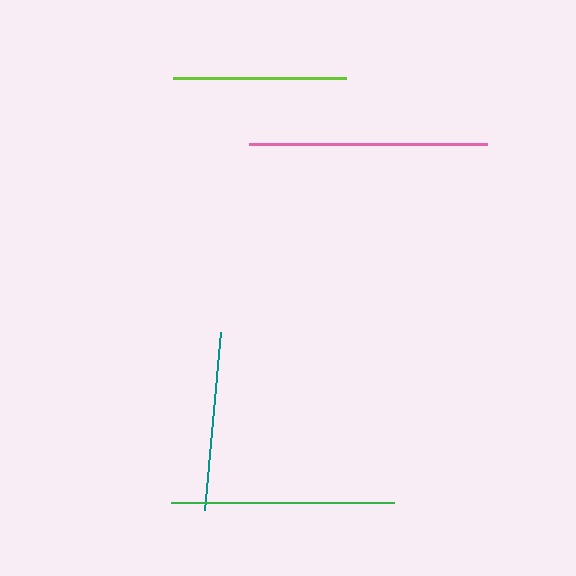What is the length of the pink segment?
The pink segment is approximately 238 pixels long.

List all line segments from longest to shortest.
From longest to shortest: pink, green, teal, lime.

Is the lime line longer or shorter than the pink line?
The pink line is longer than the lime line.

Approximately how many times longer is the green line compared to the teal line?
The green line is approximately 1.3 times the length of the teal line.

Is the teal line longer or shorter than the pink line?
The pink line is longer than the teal line.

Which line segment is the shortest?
The lime line is the shortest at approximately 174 pixels.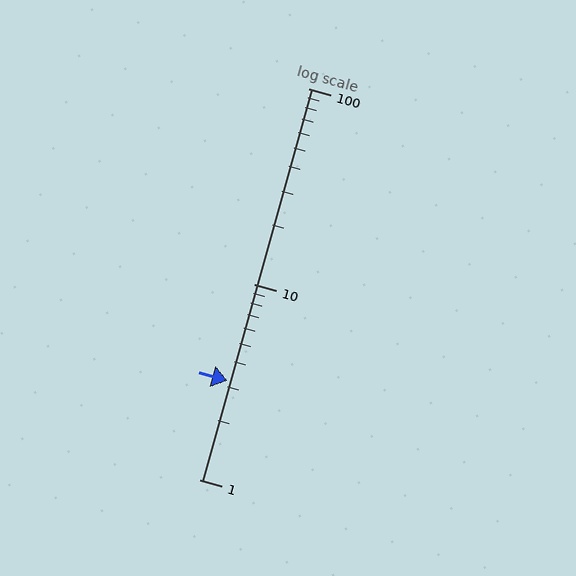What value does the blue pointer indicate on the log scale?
The pointer indicates approximately 3.2.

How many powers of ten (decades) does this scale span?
The scale spans 2 decades, from 1 to 100.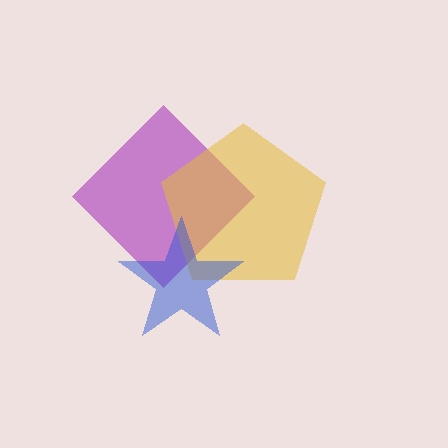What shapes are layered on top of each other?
The layered shapes are: a purple diamond, a yellow pentagon, a blue star.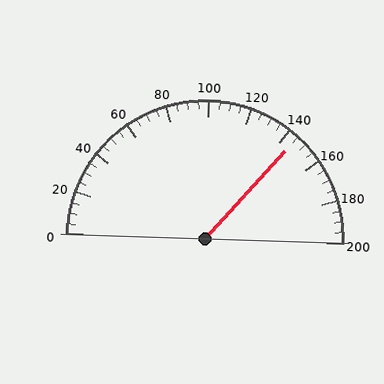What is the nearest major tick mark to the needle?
The nearest major tick mark is 140.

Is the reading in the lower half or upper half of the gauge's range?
The reading is in the upper half of the range (0 to 200).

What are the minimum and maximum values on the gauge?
The gauge ranges from 0 to 200.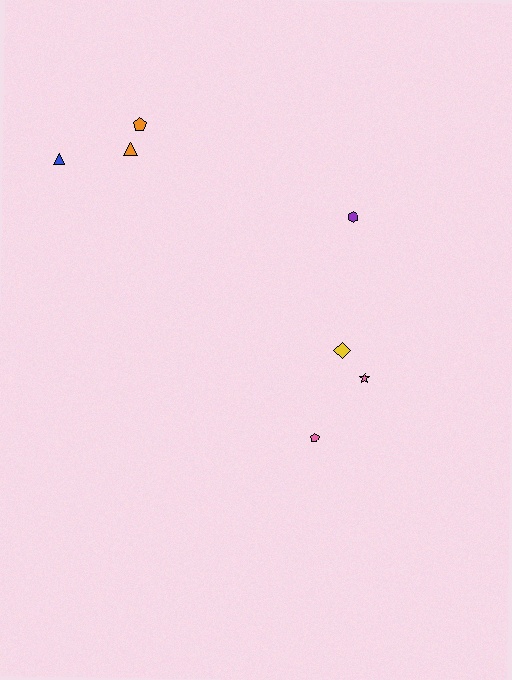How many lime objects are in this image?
There are no lime objects.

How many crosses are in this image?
There are no crosses.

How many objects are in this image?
There are 7 objects.